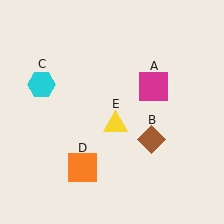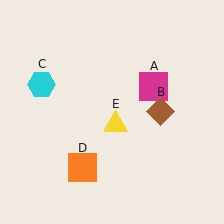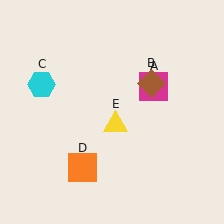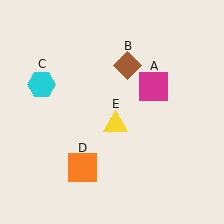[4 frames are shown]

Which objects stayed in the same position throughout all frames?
Magenta square (object A) and cyan hexagon (object C) and orange square (object D) and yellow triangle (object E) remained stationary.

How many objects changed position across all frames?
1 object changed position: brown diamond (object B).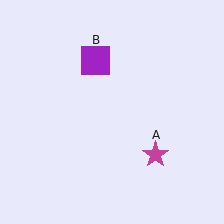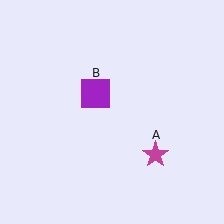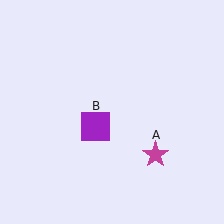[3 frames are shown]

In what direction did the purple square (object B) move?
The purple square (object B) moved down.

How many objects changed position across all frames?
1 object changed position: purple square (object B).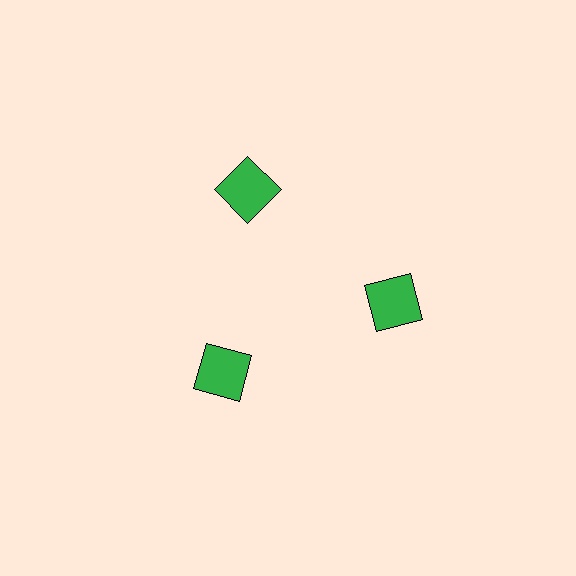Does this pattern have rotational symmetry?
Yes, this pattern has 3-fold rotational symmetry. It looks the same after rotating 120 degrees around the center.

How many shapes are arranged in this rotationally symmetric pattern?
There are 3 shapes, arranged in 3 groups of 1.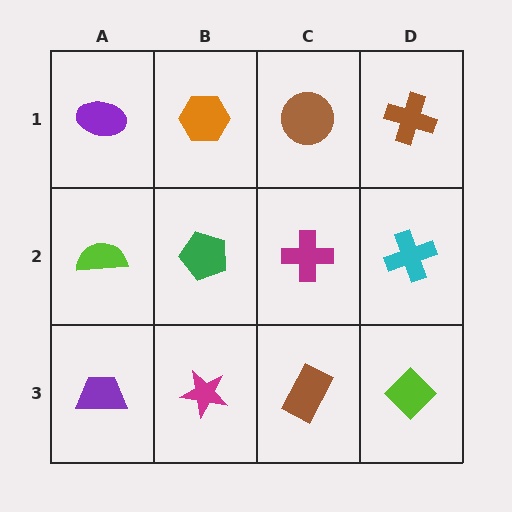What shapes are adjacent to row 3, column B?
A green pentagon (row 2, column B), a purple trapezoid (row 3, column A), a brown rectangle (row 3, column C).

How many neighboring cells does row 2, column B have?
4.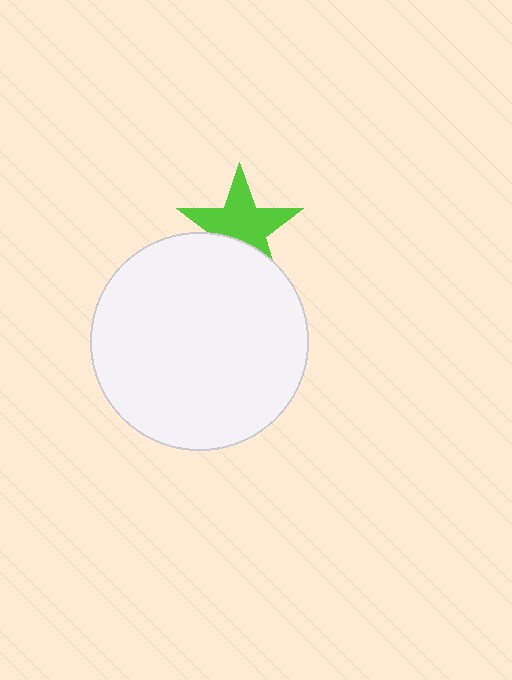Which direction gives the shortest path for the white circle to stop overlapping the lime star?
Moving down gives the shortest separation.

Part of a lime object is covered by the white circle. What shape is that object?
It is a star.